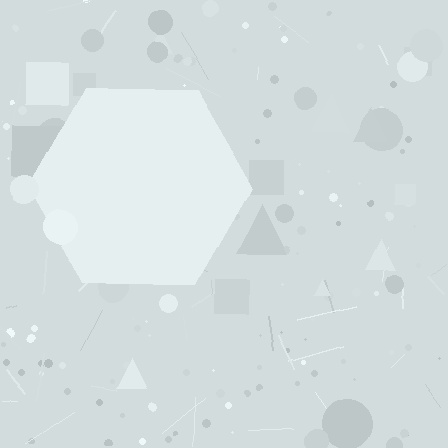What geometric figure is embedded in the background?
A hexagon is embedded in the background.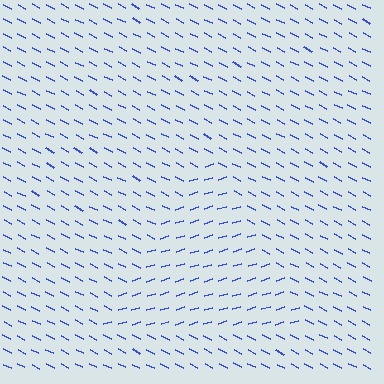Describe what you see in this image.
The image is filled with small blue line segments. A triangle region in the image has lines oriented differently from the surrounding lines, creating a visible texture boundary.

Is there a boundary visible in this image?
Yes, there is a texture boundary formed by a change in line orientation.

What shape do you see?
I see a triangle.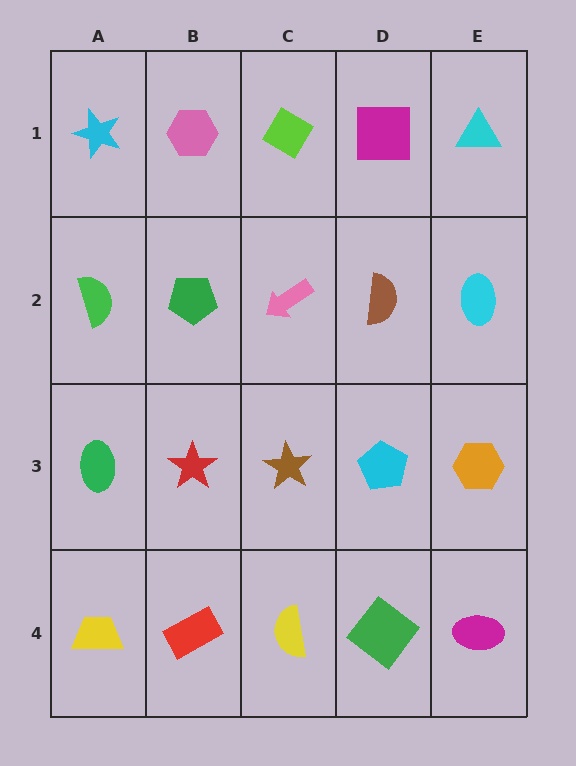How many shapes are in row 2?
5 shapes.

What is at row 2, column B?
A green pentagon.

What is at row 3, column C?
A brown star.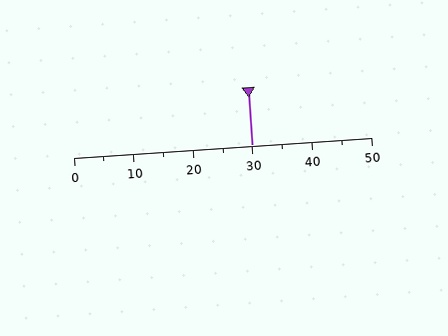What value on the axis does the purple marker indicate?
The marker indicates approximately 30.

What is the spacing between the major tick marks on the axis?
The major ticks are spaced 10 apart.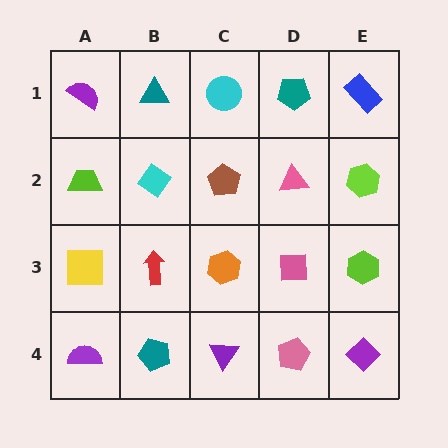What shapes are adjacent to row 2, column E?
A blue rectangle (row 1, column E), a lime hexagon (row 3, column E), a pink triangle (row 2, column D).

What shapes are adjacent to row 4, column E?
A lime hexagon (row 3, column E), a pink pentagon (row 4, column D).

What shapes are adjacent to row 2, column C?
A cyan circle (row 1, column C), an orange hexagon (row 3, column C), a cyan diamond (row 2, column B), a pink triangle (row 2, column D).